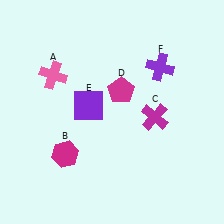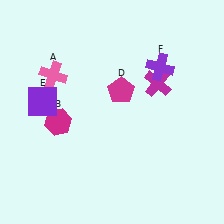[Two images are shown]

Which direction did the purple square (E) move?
The purple square (E) moved left.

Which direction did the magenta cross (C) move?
The magenta cross (C) moved up.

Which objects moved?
The objects that moved are: the magenta hexagon (B), the magenta cross (C), the purple square (E).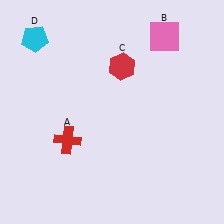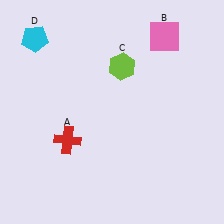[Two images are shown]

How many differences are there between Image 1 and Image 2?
There is 1 difference between the two images.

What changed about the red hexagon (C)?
In Image 1, C is red. In Image 2, it changed to lime.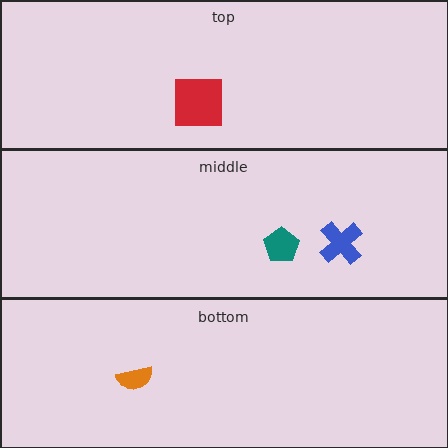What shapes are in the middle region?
The blue cross, the teal pentagon.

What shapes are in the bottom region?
The orange semicircle.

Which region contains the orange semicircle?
The bottom region.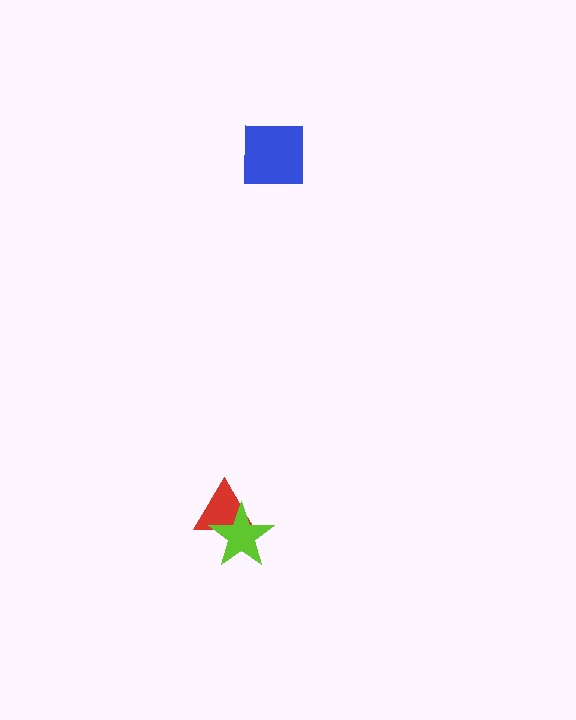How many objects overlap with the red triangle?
1 object overlaps with the red triangle.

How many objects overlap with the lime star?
1 object overlaps with the lime star.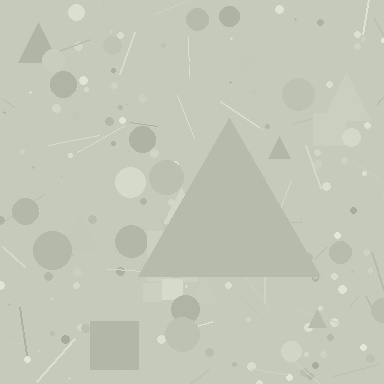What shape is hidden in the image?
A triangle is hidden in the image.